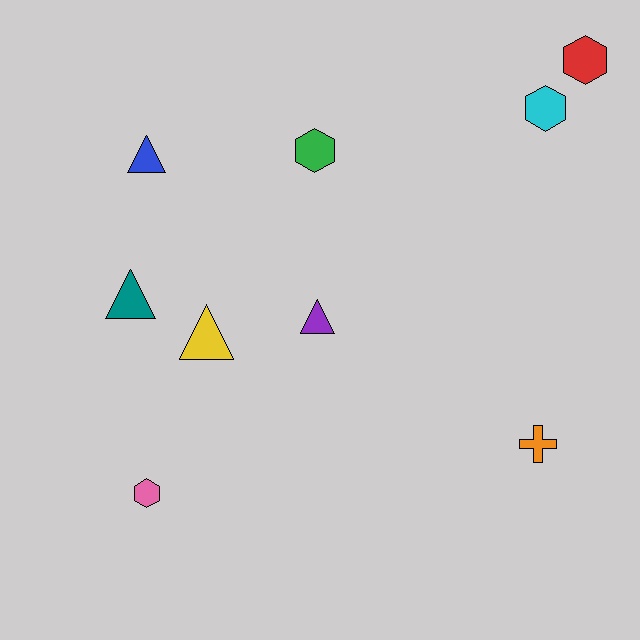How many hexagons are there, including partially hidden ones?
There are 4 hexagons.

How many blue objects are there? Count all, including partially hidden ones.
There is 1 blue object.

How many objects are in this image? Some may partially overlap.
There are 9 objects.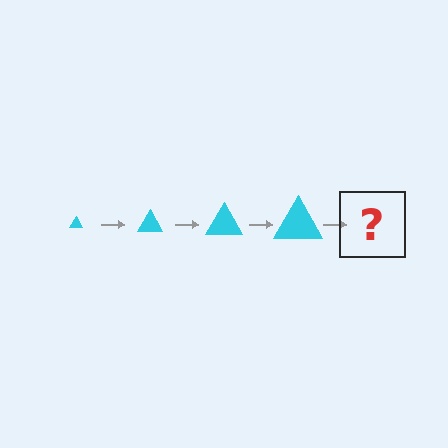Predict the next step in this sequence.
The next step is a cyan triangle, larger than the previous one.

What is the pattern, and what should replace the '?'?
The pattern is that the triangle gets progressively larger each step. The '?' should be a cyan triangle, larger than the previous one.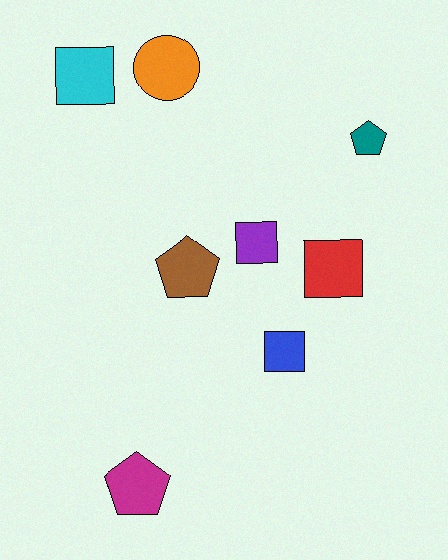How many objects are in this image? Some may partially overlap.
There are 8 objects.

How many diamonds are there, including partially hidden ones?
There are no diamonds.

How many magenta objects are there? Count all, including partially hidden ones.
There is 1 magenta object.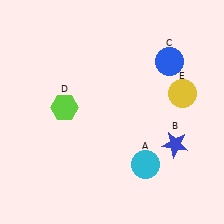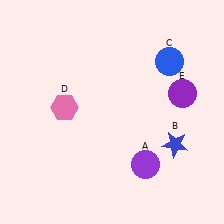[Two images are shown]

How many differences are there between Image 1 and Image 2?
There are 3 differences between the two images.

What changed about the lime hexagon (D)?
In Image 1, D is lime. In Image 2, it changed to pink.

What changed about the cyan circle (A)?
In Image 1, A is cyan. In Image 2, it changed to purple.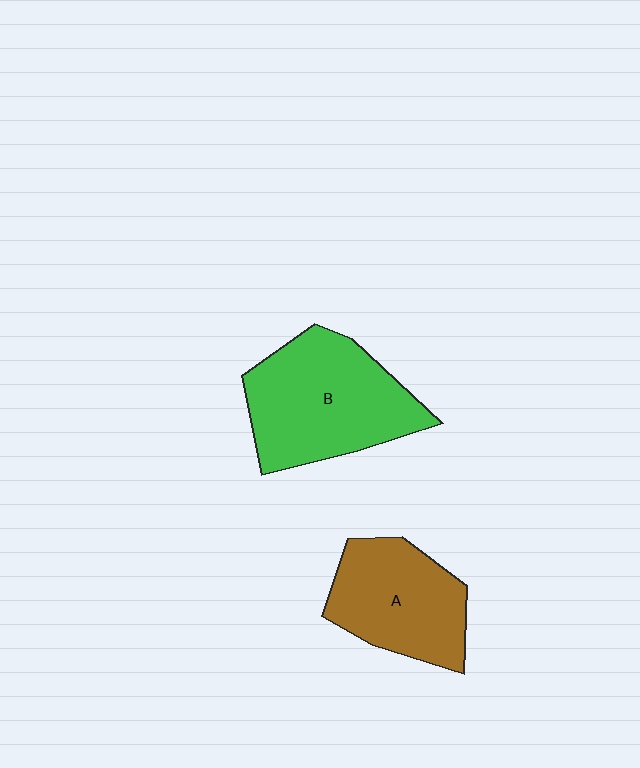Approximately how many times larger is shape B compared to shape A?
Approximately 1.3 times.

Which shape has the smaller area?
Shape A (brown).